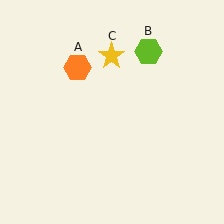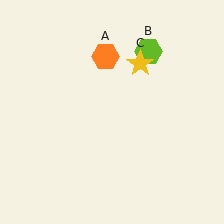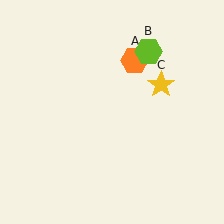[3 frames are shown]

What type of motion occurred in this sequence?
The orange hexagon (object A), yellow star (object C) rotated clockwise around the center of the scene.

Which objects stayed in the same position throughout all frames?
Lime hexagon (object B) remained stationary.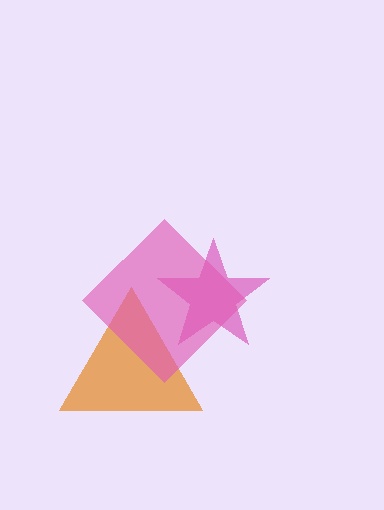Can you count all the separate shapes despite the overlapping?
Yes, there are 3 separate shapes.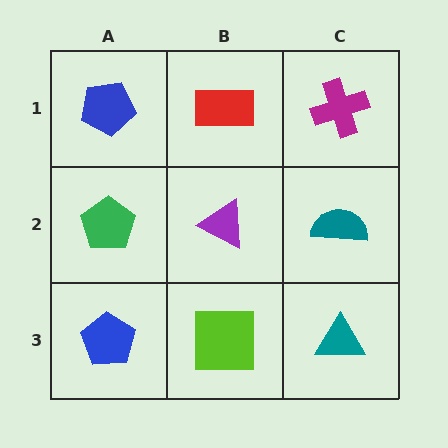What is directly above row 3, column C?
A teal semicircle.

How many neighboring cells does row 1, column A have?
2.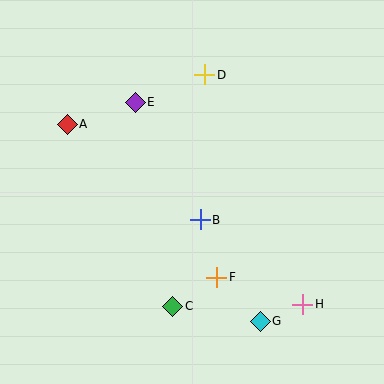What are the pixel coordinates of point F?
Point F is at (217, 277).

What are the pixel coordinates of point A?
Point A is at (67, 124).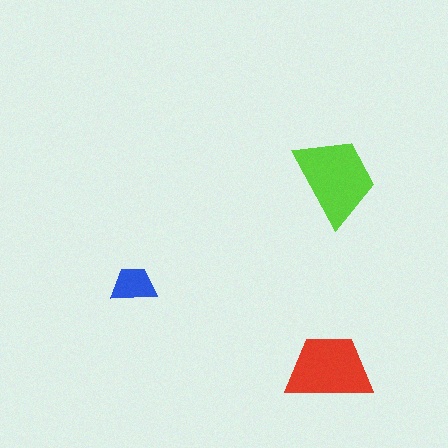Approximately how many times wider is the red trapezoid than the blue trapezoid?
About 2 times wider.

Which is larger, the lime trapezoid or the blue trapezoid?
The lime one.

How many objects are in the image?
There are 3 objects in the image.